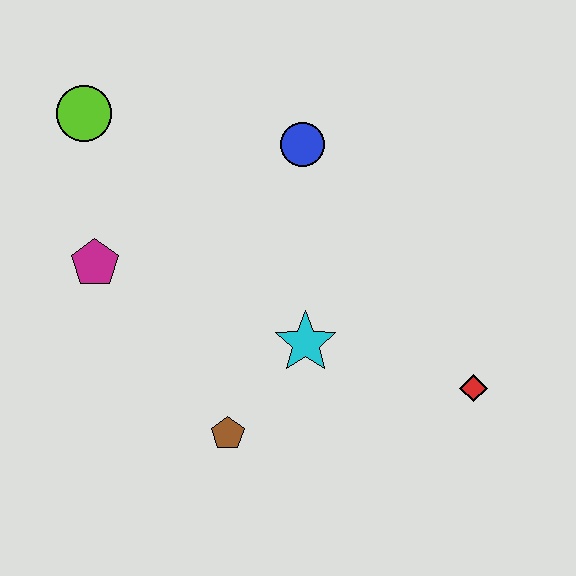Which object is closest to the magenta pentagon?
The lime circle is closest to the magenta pentagon.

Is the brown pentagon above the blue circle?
No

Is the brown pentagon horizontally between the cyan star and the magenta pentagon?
Yes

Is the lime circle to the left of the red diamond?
Yes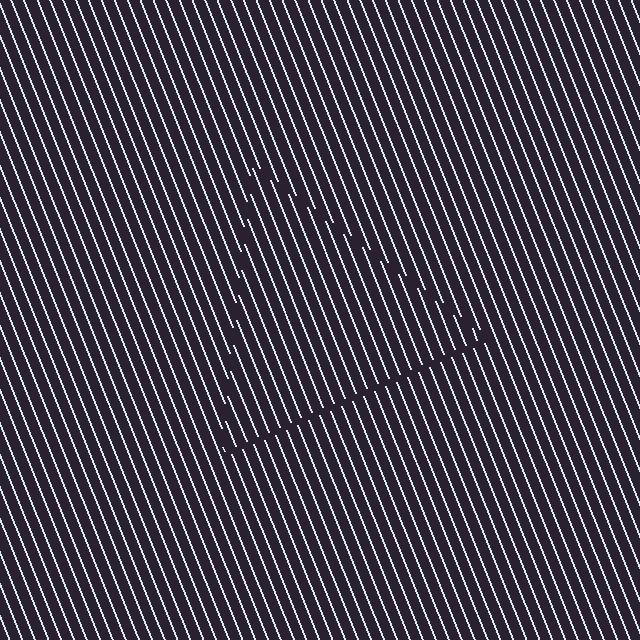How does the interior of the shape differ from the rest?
The interior of the shape contains the same grating, shifted by half a period — the contour is defined by the phase discontinuity where line-ends from the inner and outer gratings abut.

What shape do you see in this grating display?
An illusory triangle. The interior of the shape contains the same grating, shifted by half a period — the contour is defined by the phase discontinuity where line-ends from the inner and outer gratings abut.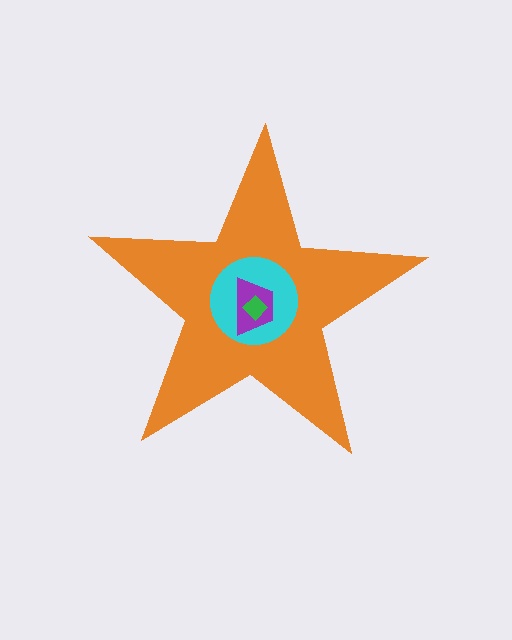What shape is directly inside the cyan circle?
The purple trapezoid.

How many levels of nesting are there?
4.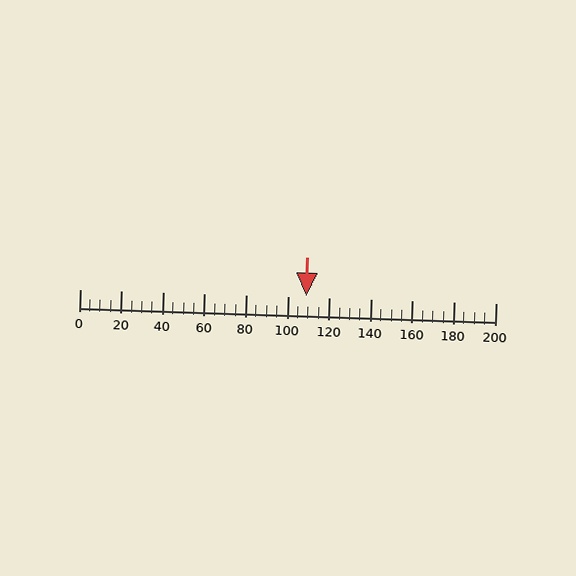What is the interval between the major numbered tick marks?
The major tick marks are spaced 20 units apart.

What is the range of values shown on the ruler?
The ruler shows values from 0 to 200.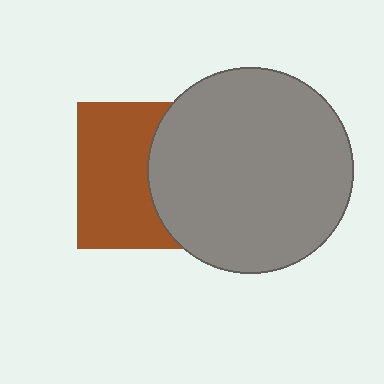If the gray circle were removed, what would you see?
You would see the complete brown square.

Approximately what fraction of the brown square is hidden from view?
Roughly 46% of the brown square is hidden behind the gray circle.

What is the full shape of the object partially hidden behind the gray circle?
The partially hidden object is a brown square.